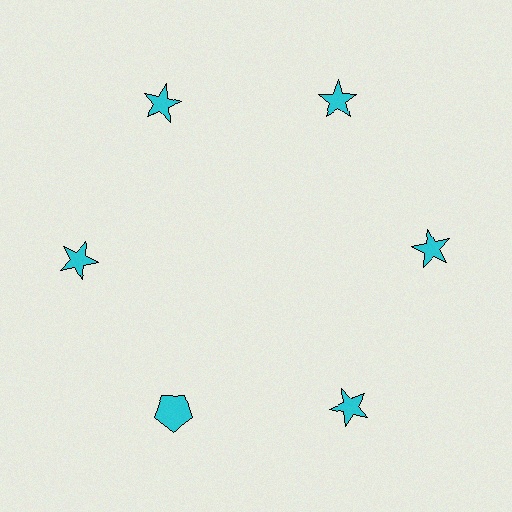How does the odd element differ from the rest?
It has a different shape: pentagon instead of star.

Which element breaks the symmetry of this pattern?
The cyan pentagon at roughly the 7 o'clock position breaks the symmetry. All other shapes are cyan stars.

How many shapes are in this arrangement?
There are 6 shapes arranged in a ring pattern.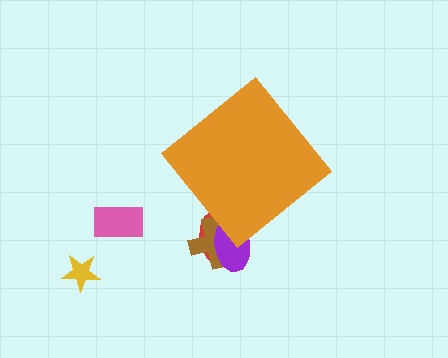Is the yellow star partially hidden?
No, the yellow star is fully visible.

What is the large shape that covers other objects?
An orange diamond.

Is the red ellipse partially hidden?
Yes, the red ellipse is partially hidden behind the orange diamond.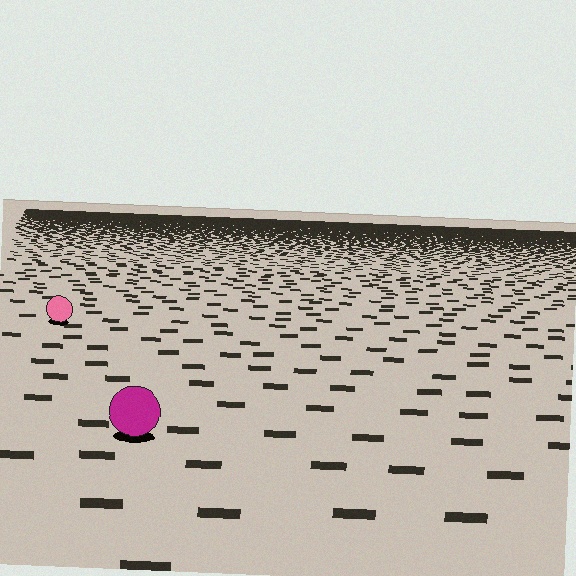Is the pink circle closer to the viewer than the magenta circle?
No. The magenta circle is closer — you can tell from the texture gradient: the ground texture is coarser near it.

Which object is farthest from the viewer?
The pink circle is farthest from the viewer. It appears smaller and the ground texture around it is denser.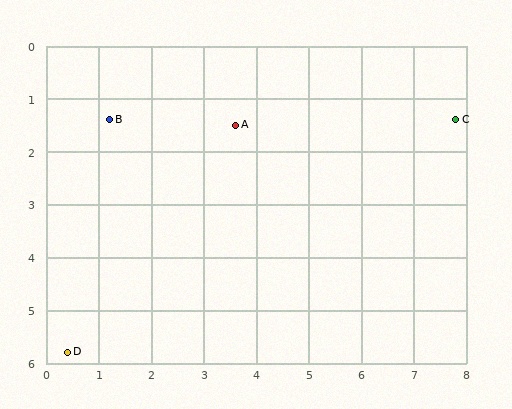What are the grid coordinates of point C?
Point C is at approximately (7.8, 1.4).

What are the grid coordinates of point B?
Point B is at approximately (1.2, 1.4).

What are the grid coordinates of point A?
Point A is at approximately (3.6, 1.5).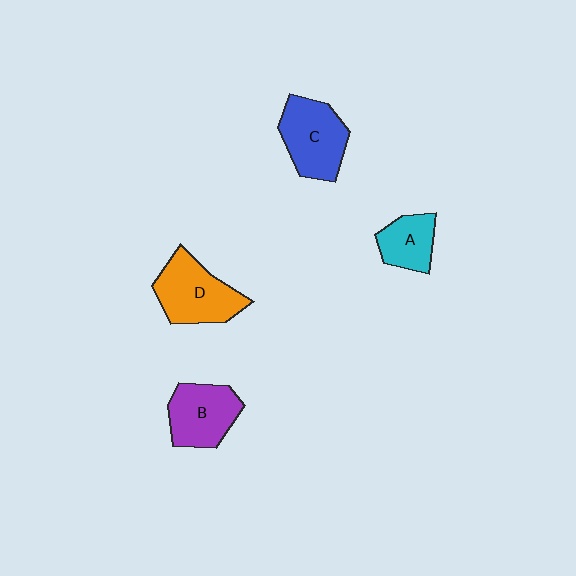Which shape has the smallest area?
Shape A (cyan).